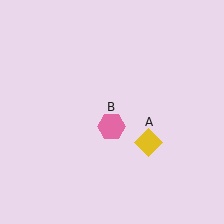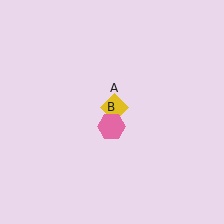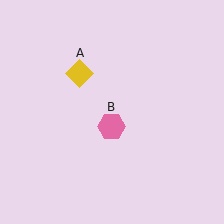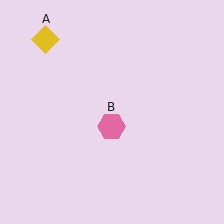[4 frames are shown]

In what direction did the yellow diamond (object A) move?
The yellow diamond (object A) moved up and to the left.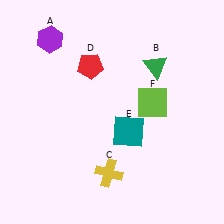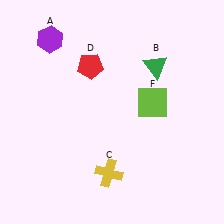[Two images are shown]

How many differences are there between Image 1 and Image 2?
There is 1 difference between the two images.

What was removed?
The teal square (E) was removed in Image 2.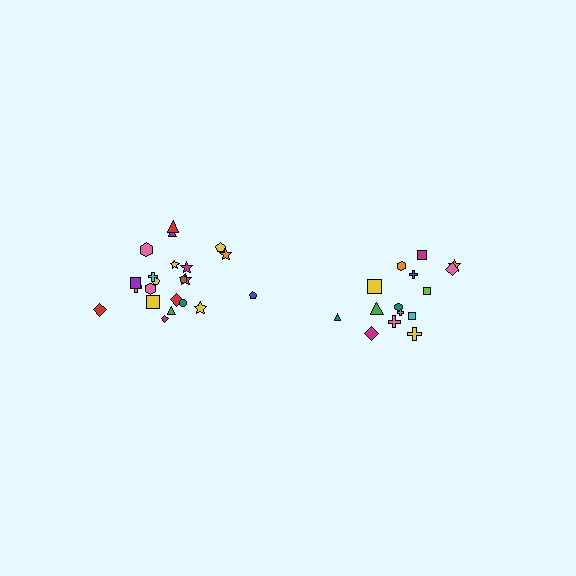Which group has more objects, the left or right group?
The left group.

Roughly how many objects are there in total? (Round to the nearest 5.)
Roughly 35 objects in total.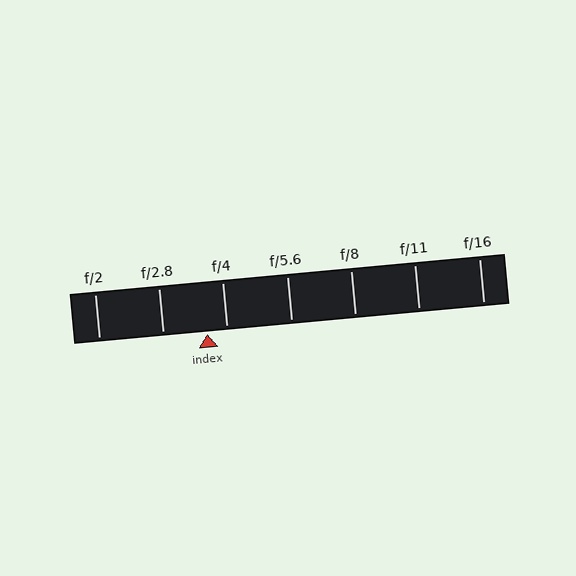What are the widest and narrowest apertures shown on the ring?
The widest aperture shown is f/2 and the narrowest is f/16.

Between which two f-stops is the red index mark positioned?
The index mark is between f/2.8 and f/4.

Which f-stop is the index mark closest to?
The index mark is closest to f/4.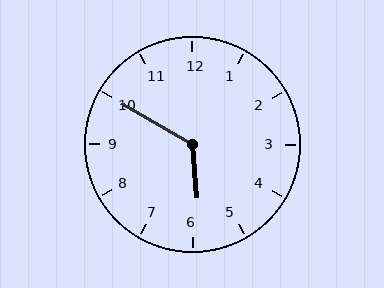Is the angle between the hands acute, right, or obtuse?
It is obtuse.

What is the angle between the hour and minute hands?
Approximately 125 degrees.